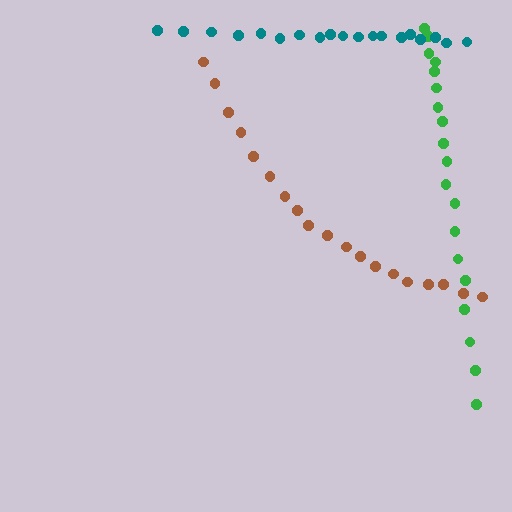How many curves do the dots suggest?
There are 3 distinct paths.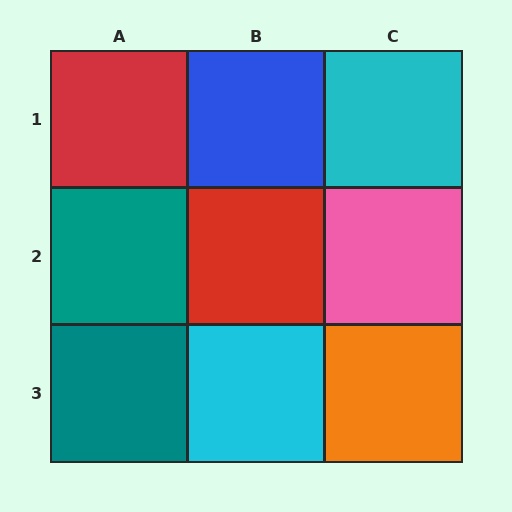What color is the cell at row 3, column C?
Orange.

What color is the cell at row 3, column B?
Cyan.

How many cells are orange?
1 cell is orange.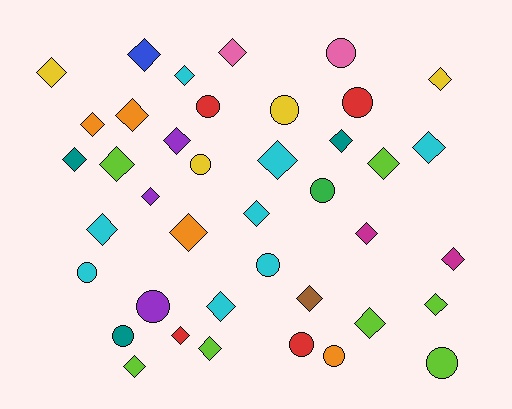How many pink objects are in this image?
There are 2 pink objects.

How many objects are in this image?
There are 40 objects.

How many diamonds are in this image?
There are 27 diamonds.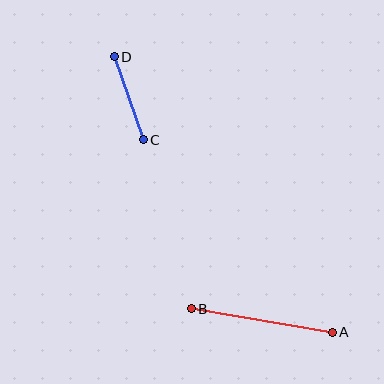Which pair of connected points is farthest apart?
Points A and B are farthest apart.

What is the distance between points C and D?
The distance is approximately 88 pixels.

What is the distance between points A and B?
The distance is approximately 143 pixels.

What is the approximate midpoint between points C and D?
The midpoint is at approximately (129, 98) pixels.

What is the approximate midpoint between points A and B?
The midpoint is at approximately (262, 321) pixels.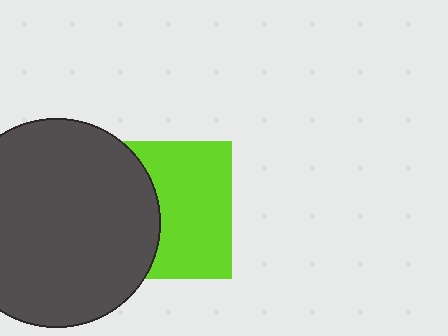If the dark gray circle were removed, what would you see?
You would see the complete lime square.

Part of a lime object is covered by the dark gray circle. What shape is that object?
It is a square.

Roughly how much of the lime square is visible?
About half of it is visible (roughly 58%).